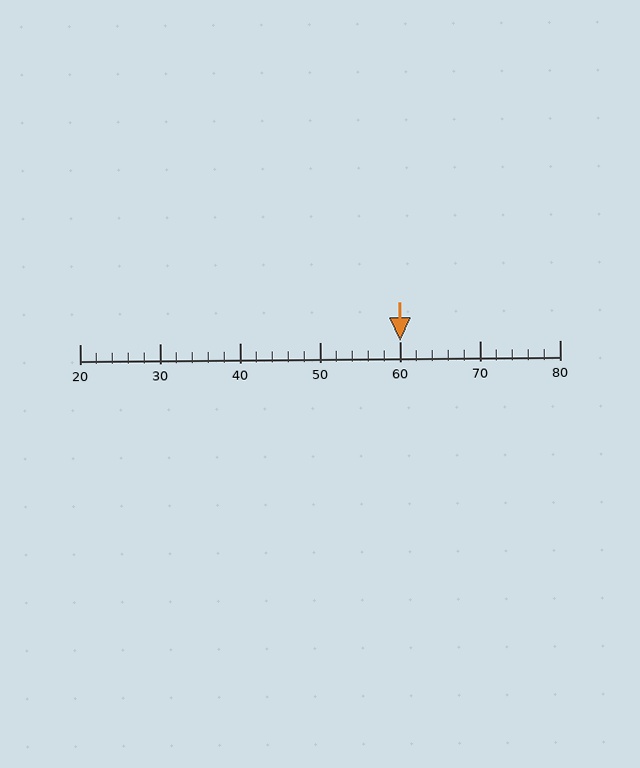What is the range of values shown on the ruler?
The ruler shows values from 20 to 80.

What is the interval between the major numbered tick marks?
The major tick marks are spaced 10 units apart.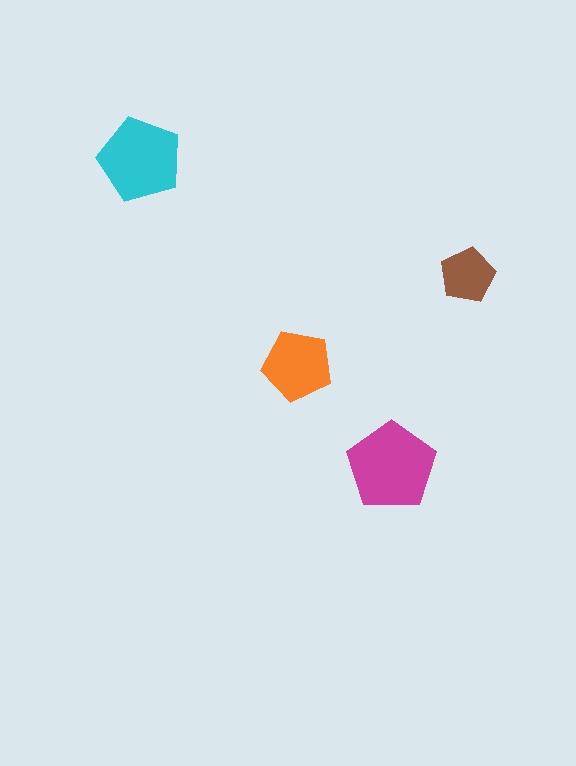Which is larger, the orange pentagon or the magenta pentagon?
The magenta one.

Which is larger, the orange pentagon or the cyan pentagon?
The cyan one.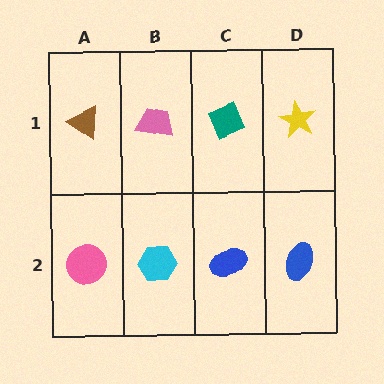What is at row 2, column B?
A cyan hexagon.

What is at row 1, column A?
A brown triangle.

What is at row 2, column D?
A blue ellipse.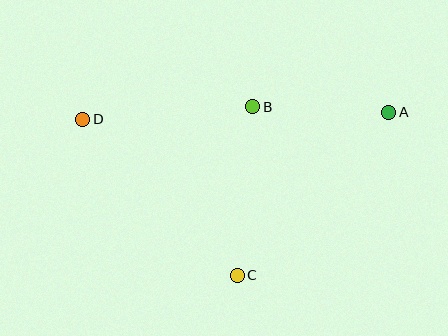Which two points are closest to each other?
Points A and B are closest to each other.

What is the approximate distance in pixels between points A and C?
The distance between A and C is approximately 222 pixels.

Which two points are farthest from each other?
Points A and D are farthest from each other.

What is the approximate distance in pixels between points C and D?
The distance between C and D is approximately 220 pixels.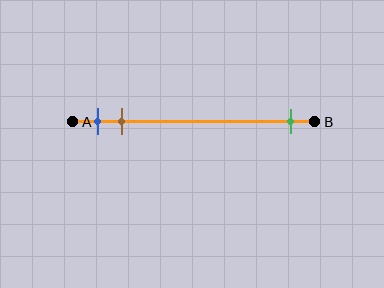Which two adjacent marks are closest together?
The blue and brown marks are the closest adjacent pair.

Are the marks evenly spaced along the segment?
No, the marks are not evenly spaced.